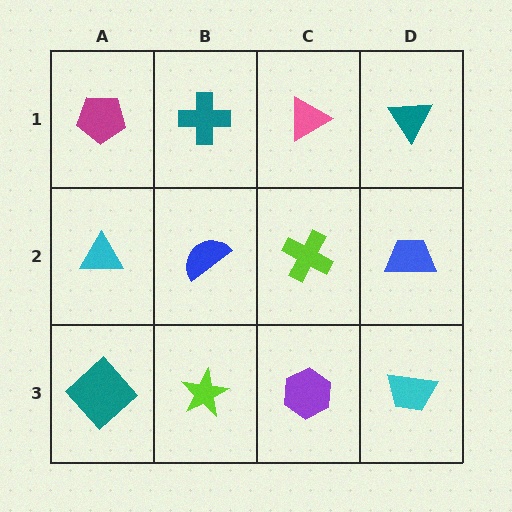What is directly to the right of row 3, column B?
A purple hexagon.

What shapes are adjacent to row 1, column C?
A lime cross (row 2, column C), a teal cross (row 1, column B), a teal triangle (row 1, column D).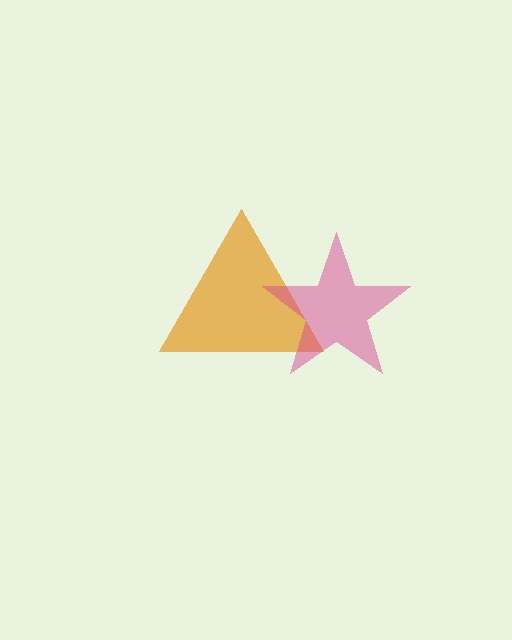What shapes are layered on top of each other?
The layered shapes are: an orange triangle, a magenta star.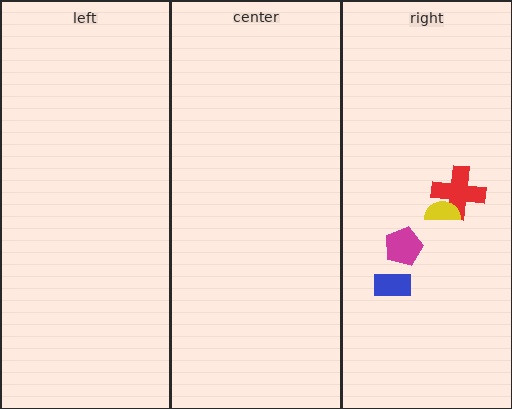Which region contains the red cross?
The right region.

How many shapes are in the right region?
4.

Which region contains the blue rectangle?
The right region.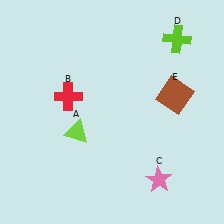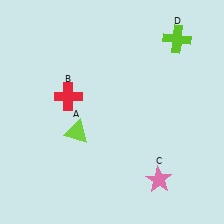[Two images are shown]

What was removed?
The brown square (E) was removed in Image 2.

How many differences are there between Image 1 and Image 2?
There is 1 difference between the two images.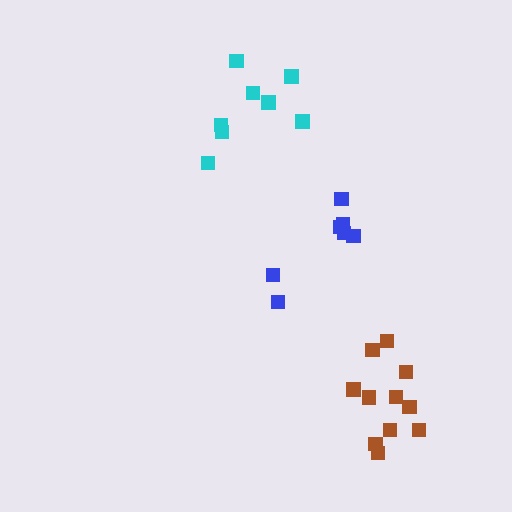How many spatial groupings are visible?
There are 3 spatial groupings.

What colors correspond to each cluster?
The clusters are colored: blue, brown, cyan.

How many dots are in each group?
Group 1: 7 dots, Group 2: 11 dots, Group 3: 8 dots (26 total).